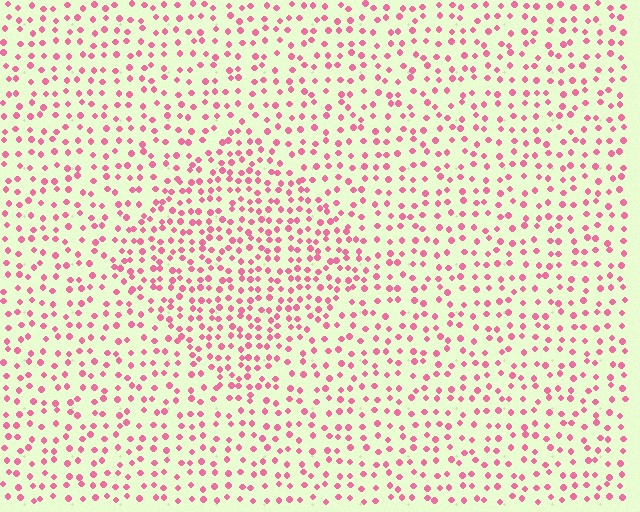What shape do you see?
I see a diamond.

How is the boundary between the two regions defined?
The boundary is defined by a change in element density (approximately 1.6x ratio). All elements are the same color, size, and shape.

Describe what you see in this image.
The image contains small pink elements arranged at two different densities. A diamond-shaped region is visible where the elements are more densely packed than the surrounding area.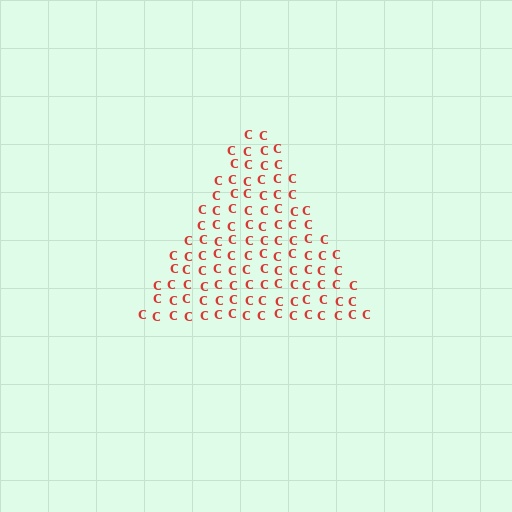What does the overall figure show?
The overall figure shows a triangle.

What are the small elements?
The small elements are letter C's.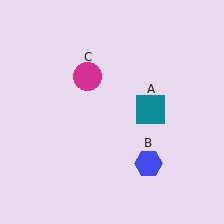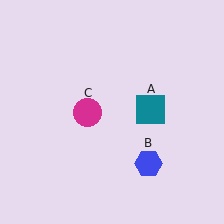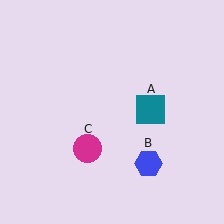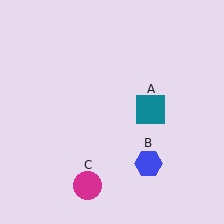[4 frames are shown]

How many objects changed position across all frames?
1 object changed position: magenta circle (object C).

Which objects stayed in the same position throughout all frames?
Teal square (object A) and blue hexagon (object B) remained stationary.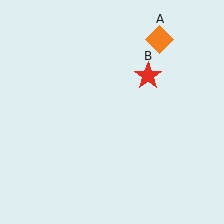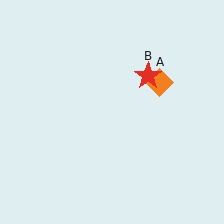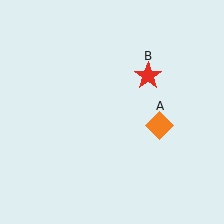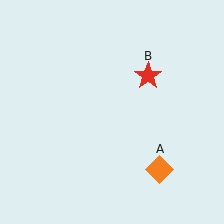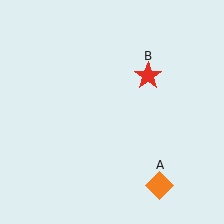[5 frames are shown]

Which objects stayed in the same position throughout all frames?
Red star (object B) remained stationary.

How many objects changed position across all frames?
1 object changed position: orange diamond (object A).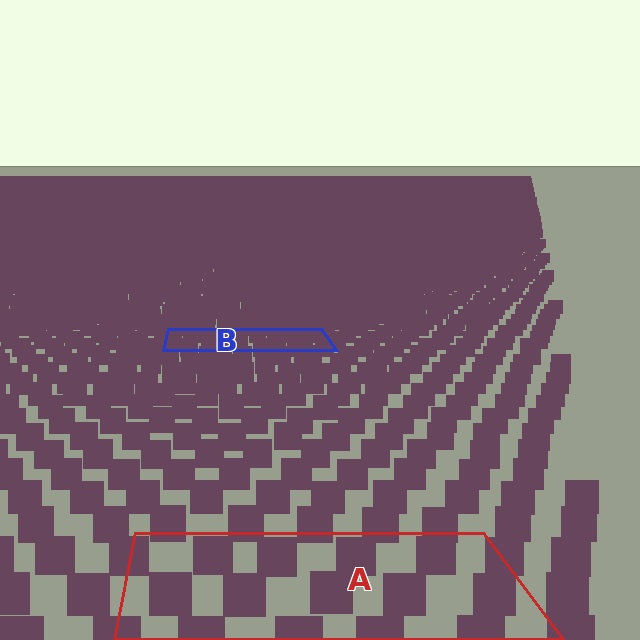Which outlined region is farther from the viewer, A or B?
Region B is farther from the viewer — the texture elements inside it appear smaller and more densely packed.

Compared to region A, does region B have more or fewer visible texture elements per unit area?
Region B has more texture elements per unit area — they are packed more densely because it is farther away.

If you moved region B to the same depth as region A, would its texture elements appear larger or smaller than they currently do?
They would appear larger. At a closer depth, the same texture elements are projected at a bigger on-screen size.